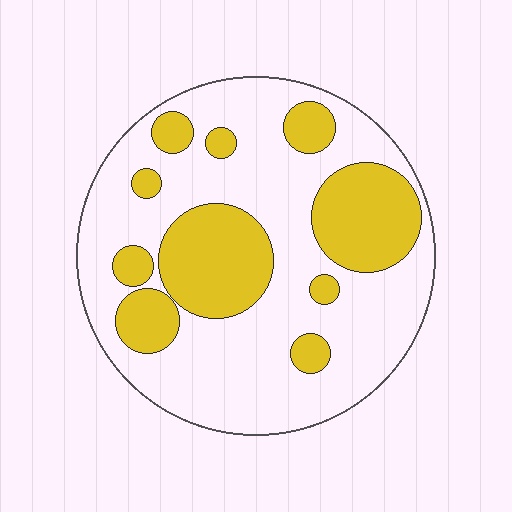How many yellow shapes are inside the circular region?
10.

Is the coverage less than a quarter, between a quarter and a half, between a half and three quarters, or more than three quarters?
Between a quarter and a half.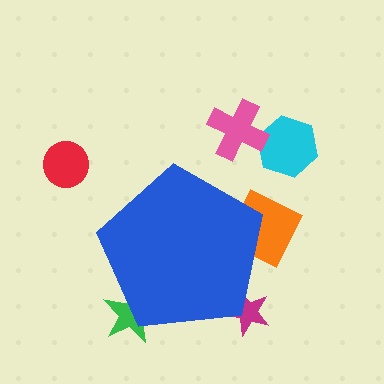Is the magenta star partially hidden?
Yes, the magenta star is partially hidden behind the blue pentagon.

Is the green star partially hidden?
Yes, the green star is partially hidden behind the blue pentagon.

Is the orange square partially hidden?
Yes, the orange square is partially hidden behind the blue pentagon.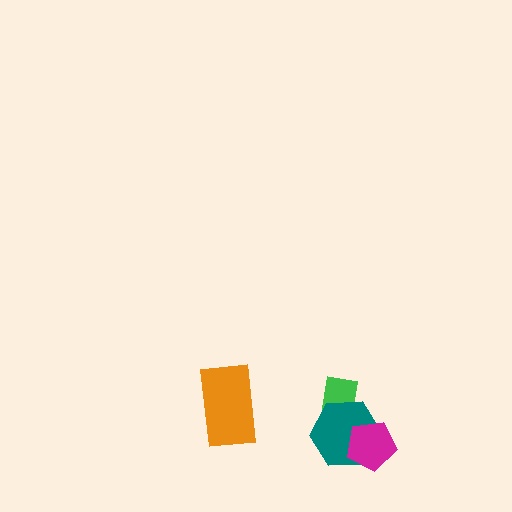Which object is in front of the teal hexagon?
The magenta pentagon is in front of the teal hexagon.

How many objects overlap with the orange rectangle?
0 objects overlap with the orange rectangle.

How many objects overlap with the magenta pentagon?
1 object overlaps with the magenta pentagon.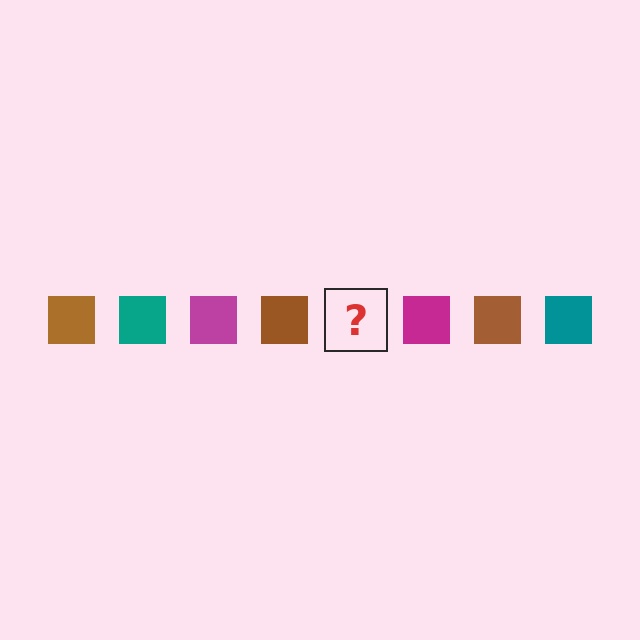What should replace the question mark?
The question mark should be replaced with a teal square.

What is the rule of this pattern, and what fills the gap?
The rule is that the pattern cycles through brown, teal, magenta squares. The gap should be filled with a teal square.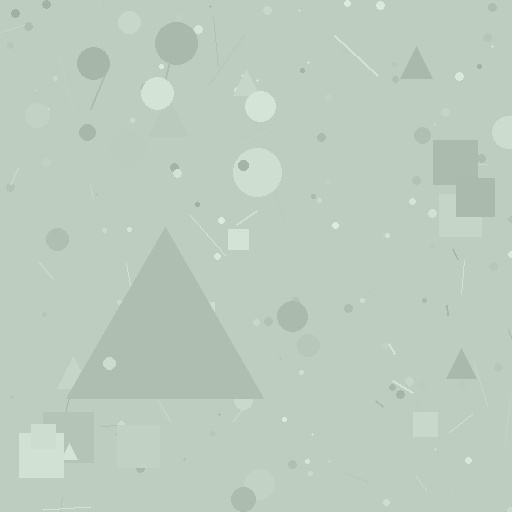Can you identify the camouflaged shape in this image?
The camouflaged shape is a triangle.